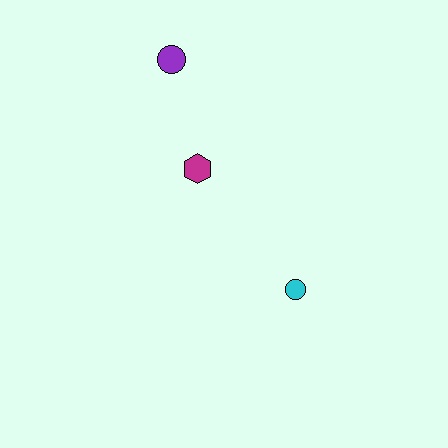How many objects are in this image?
There are 3 objects.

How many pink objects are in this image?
There are no pink objects.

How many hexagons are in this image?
There is 1 hexagon.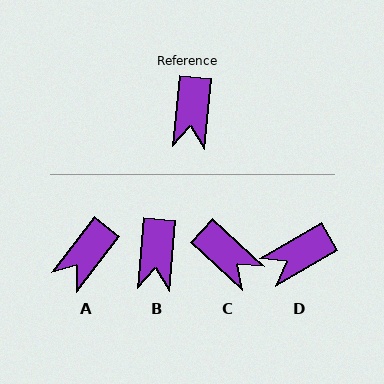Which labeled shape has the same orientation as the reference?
B.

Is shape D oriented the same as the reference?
No, it is off by about 54 degrees.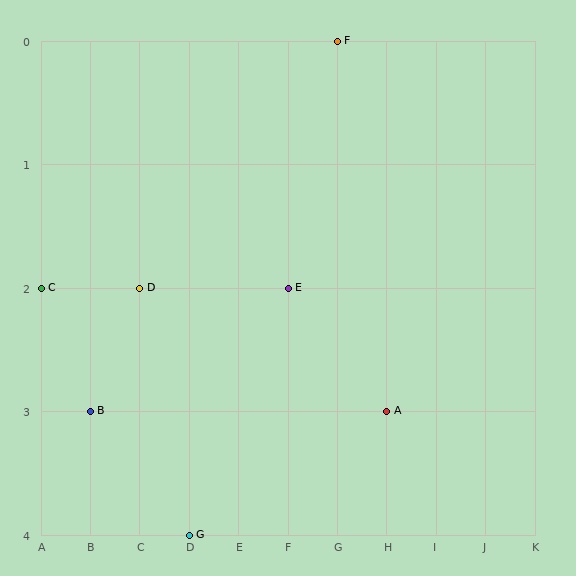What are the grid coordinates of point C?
Point C is at grid coordinates (A, 2).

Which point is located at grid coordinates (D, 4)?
Point G is at (D, 4).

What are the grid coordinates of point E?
Point E is at grid coordinates (F, 2).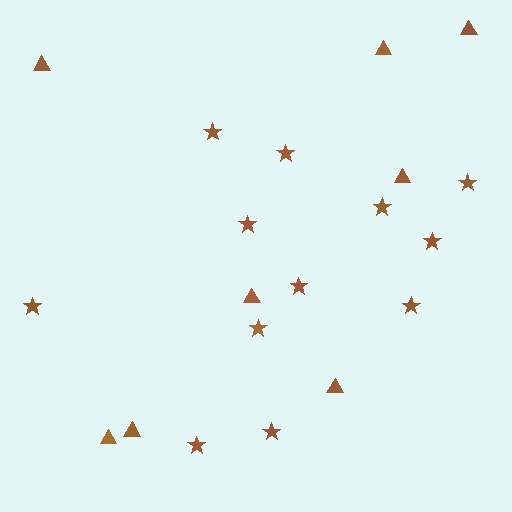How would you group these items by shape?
There are 2 groups: one group of stars (12) and one group of triangles (8).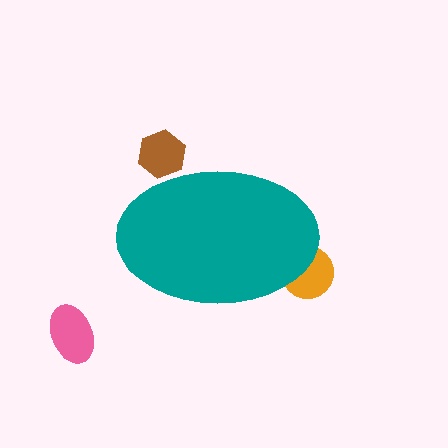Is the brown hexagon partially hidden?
Yes, the brown hexagon is partially hidden behind the teal ellipse.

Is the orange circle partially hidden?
Yes, the orange circle is partially hidden behind the teal ellipse.